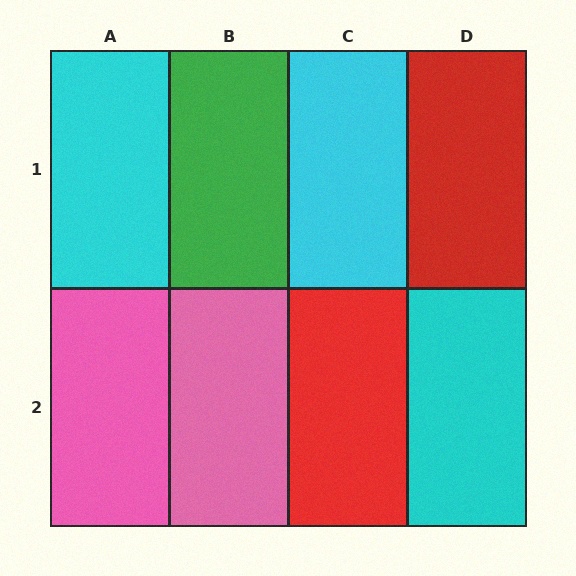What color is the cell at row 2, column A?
Pink.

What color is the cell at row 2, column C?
Red.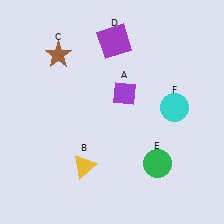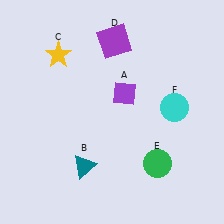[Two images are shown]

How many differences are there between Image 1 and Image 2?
There are 2 differences between the two images.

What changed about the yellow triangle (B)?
In Image 1, B is yellow. In Image 2, it changed to teal.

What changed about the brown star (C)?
In Image 1, C is brown. In Image 2, it changed to yellow.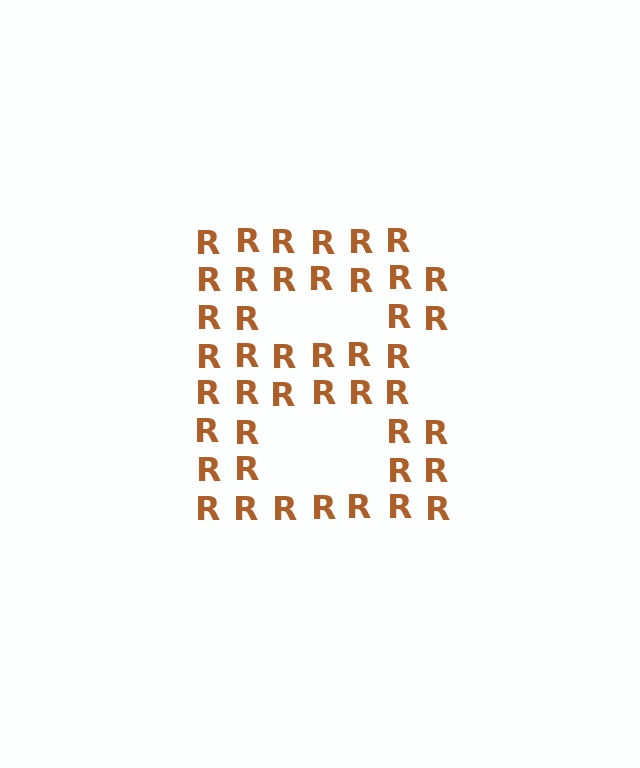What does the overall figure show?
The overall figure shows the letter B.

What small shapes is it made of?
It is made of small letter R's.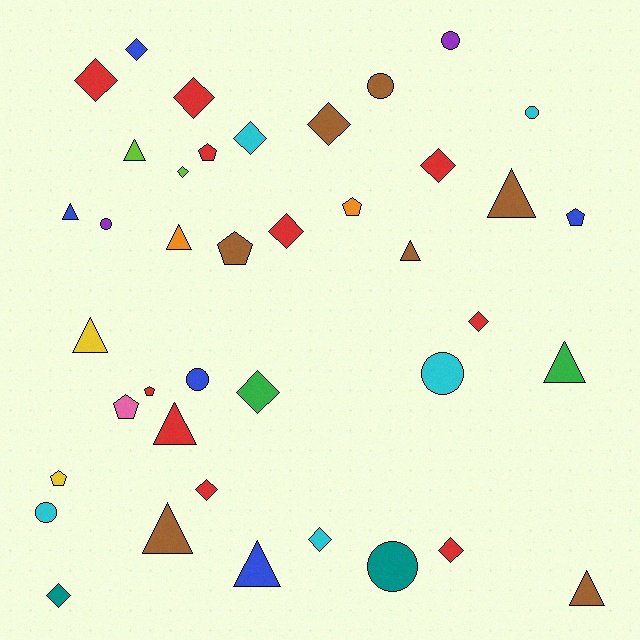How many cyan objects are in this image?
There are 5 cyan objects.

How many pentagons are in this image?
There are 7 pentagons.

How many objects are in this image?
There are 40 objects.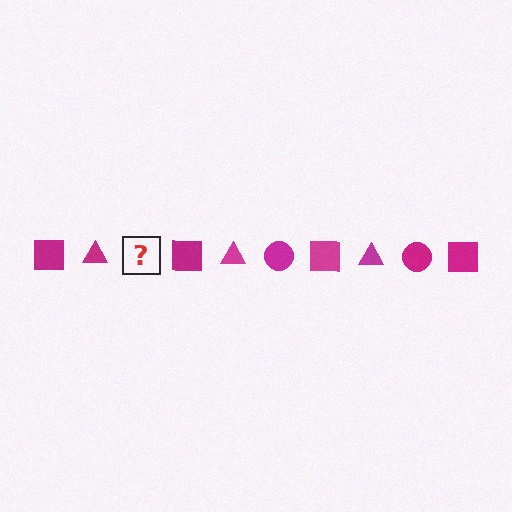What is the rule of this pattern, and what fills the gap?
The rule is that the pattern cycles through square, triangle, circle shapes in magenta. The gap should be filled with a magenta circle.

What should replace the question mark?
The question mark should be replaced with a magenta circle.